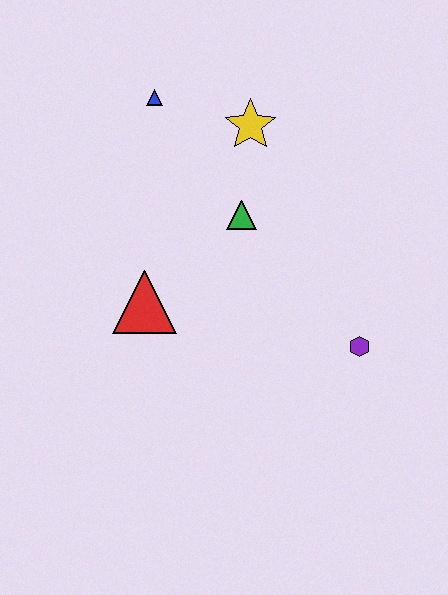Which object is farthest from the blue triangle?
The purple hexagon is farthest from the blue triangle.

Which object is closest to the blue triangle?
The yellow star is closest to the blue triangle.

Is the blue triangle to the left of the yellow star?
Yes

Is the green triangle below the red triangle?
No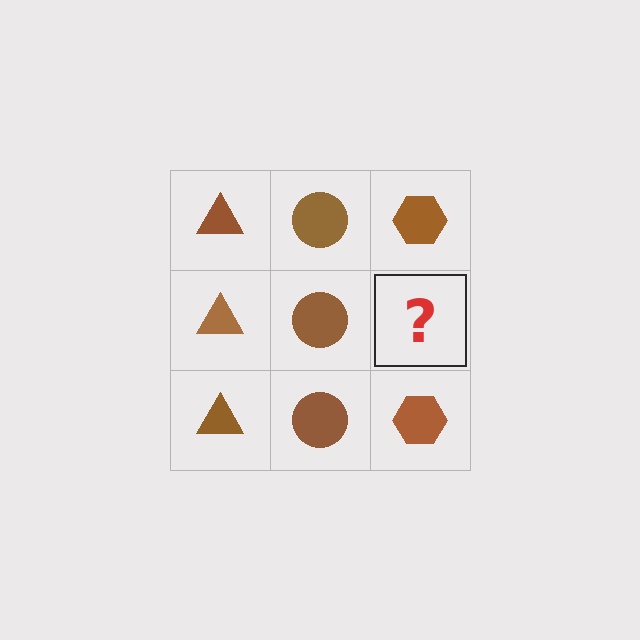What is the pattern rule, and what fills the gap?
The rule is that each column has a consistent shape. The gap should be filled with a brown hexagon.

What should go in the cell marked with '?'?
The missing cell should contain a brown hexagon.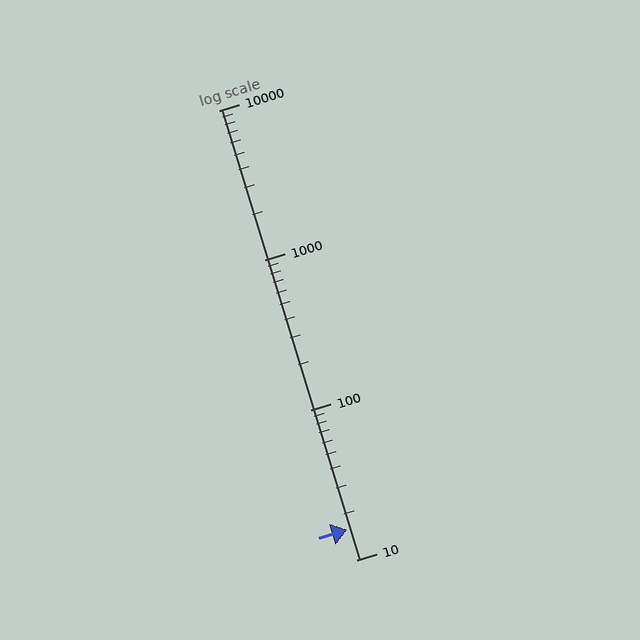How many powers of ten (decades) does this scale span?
The scale spans 3 decades, from 10 to 10000.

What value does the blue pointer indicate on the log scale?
The pointer indicates approximately 16.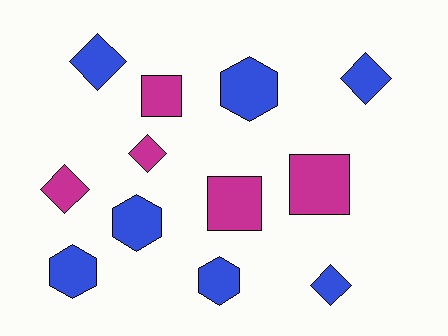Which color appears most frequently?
Blue, with 7 objects.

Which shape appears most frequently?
Diamond, with 5 objects.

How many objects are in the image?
There are 12 objects.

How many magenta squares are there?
There are 3 magenta squares.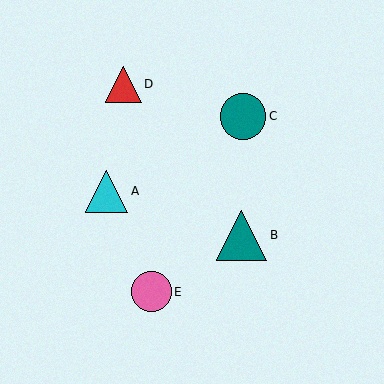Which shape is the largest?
The teal triangle (labeled B) is the largest.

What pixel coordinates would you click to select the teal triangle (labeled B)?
Click at (242, 235) to select the teal triangle B.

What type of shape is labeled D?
Shape D is a red triangle.